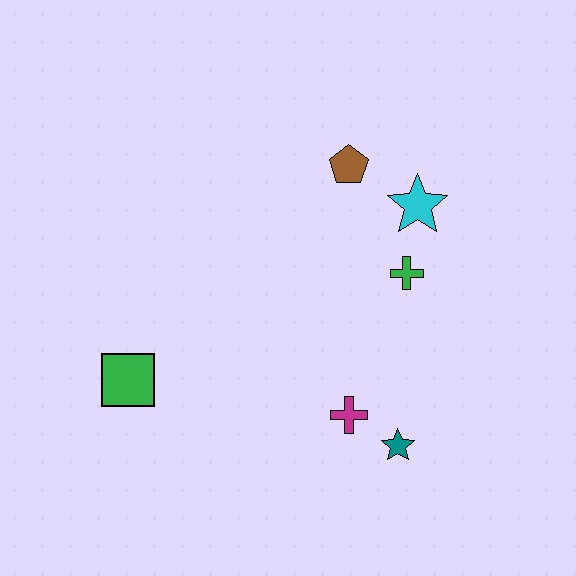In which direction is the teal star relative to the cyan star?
The teal star is below the cyan star.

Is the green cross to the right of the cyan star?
No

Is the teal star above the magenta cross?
No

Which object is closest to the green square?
The magenta cross is closest to the green square.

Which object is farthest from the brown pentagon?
The green square is farthest from the brown pentagon.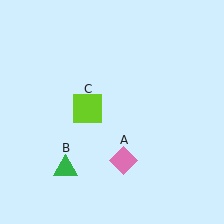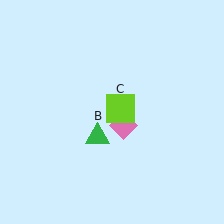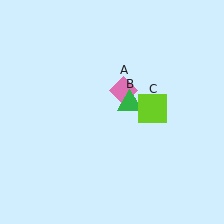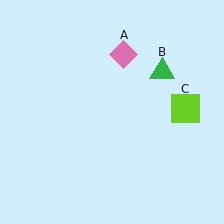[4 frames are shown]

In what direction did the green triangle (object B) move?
The green triangle (object B) moved up and to the right.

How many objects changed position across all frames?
3 objects changed position: pink diamond (object A), green triangle (object B), lime square (object C).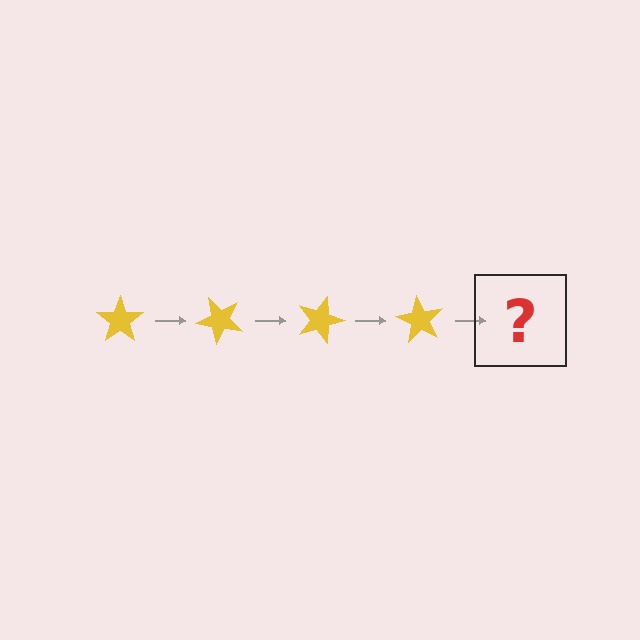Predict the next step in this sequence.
The next step is a yellow star rotated 180 degrees.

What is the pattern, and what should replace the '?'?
The pattern is that the star rotates 45 degrees each step. The '?' should be a yellow star rotated 180 degrees.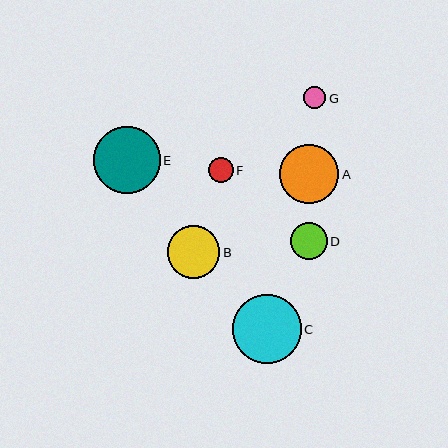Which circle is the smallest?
Circle G is the smallest with a size of approximately 22 pixels.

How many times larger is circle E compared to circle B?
Circle E is approximately 1.3 times the size of circle B.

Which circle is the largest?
Circle C is the largest with a size of approximately 68 pixels.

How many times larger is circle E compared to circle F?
Circle E is approximately 2.7 times the size of circle F.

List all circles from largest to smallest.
From largest to smallest: C, E, A, B, D, F, G.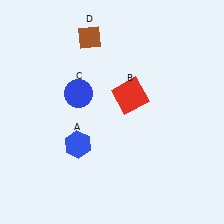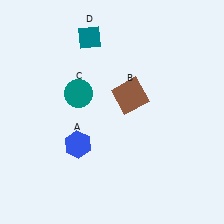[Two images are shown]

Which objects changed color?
B changed from red to brown. C changed from blue to teal. D changed from brown to teal.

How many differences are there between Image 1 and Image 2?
There are 3 differences between the two images.